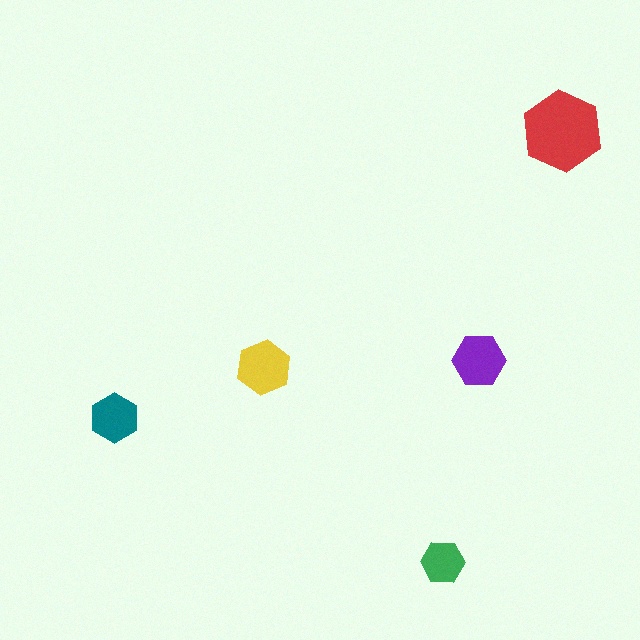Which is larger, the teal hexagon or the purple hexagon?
The purple one.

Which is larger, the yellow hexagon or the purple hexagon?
The yellow one.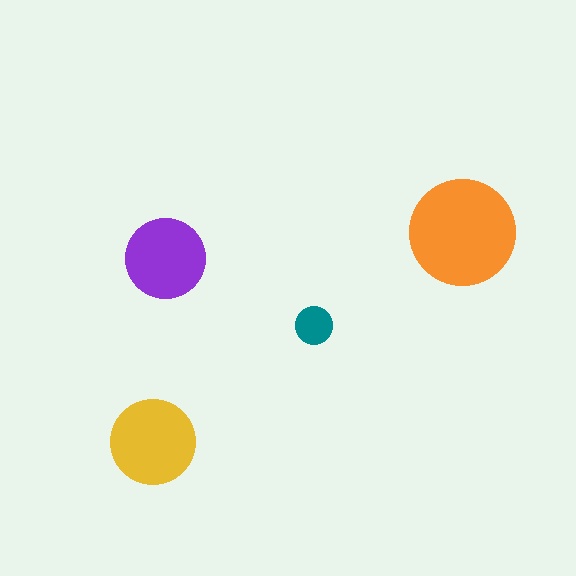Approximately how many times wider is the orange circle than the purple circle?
About 1.5 times wider.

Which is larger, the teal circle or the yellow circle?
The yellow one.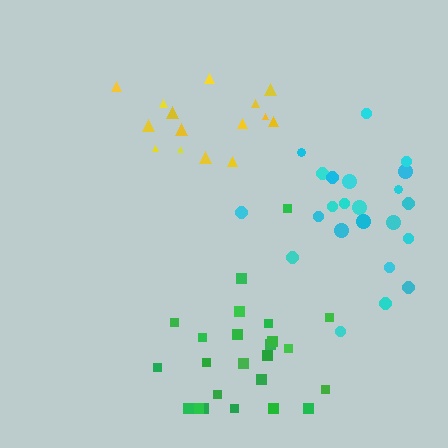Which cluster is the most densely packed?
Green.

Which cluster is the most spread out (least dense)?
Yellow.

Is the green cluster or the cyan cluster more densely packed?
Green.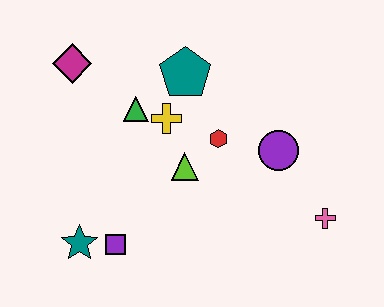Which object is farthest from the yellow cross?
The pink cross is farthest from the yellow cross.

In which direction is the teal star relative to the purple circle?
The teal star is to the left of the purple circle.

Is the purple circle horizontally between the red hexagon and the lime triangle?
No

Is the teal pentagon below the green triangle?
No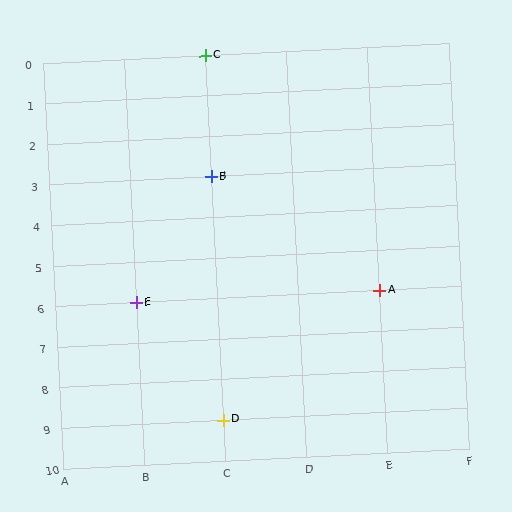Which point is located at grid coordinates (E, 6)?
Point A is at (E, 6).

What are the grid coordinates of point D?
Point D is at grid coordinates (C, 9).